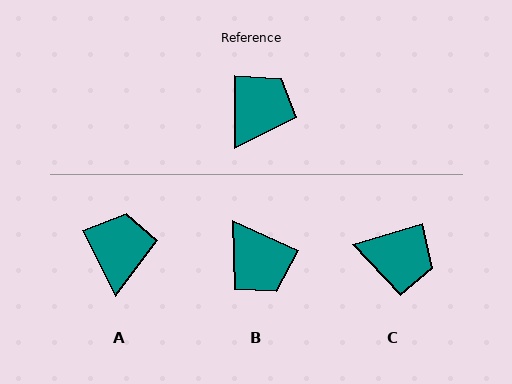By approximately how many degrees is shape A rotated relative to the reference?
Approximately 26 degrees counter-clockwise.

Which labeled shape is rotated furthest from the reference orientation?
B, about 114 degrees away.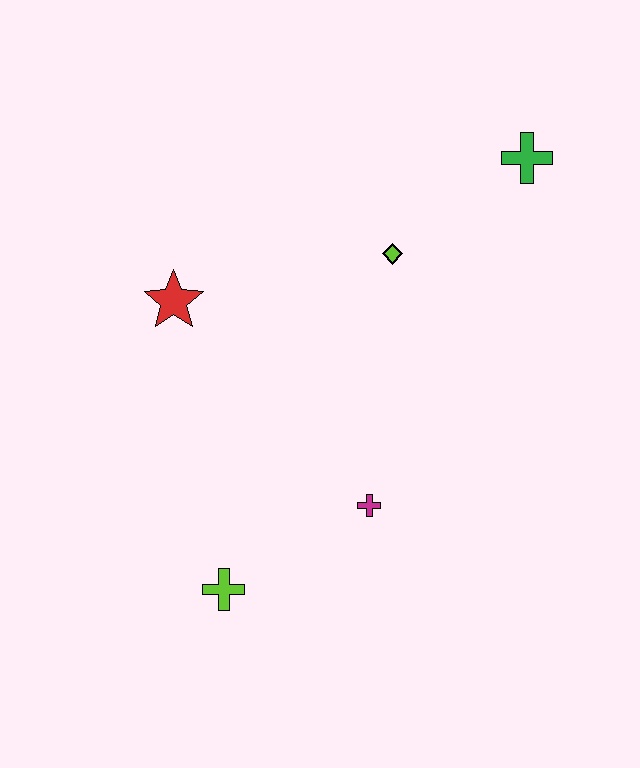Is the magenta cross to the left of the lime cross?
No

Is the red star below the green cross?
Yes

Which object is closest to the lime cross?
The magenta cross is closest to the lime cross.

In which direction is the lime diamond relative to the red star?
The lime diamond is to the right of the red star.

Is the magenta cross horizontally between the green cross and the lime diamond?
No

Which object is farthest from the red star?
The green cross is farthest from the red star.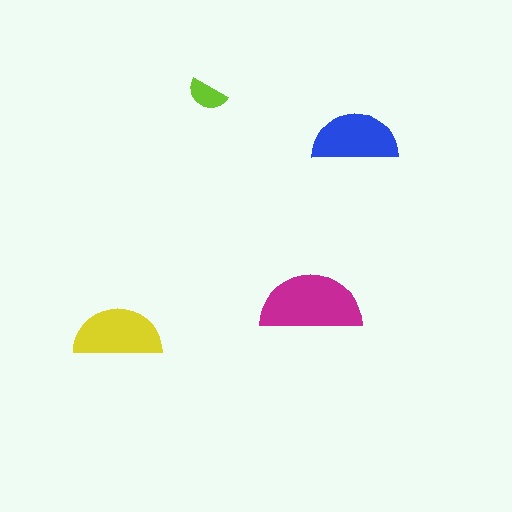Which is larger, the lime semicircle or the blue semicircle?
The blue one.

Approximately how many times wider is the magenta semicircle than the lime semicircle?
About 2.5 times wider.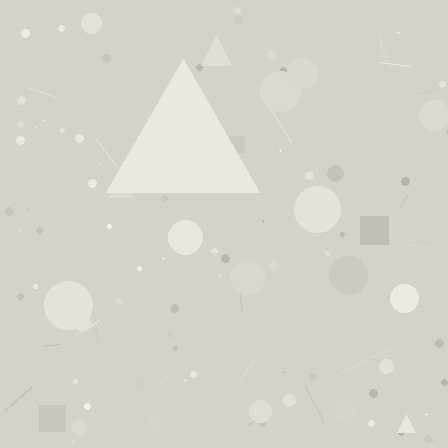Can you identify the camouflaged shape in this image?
The camouflaged shape is a triangle.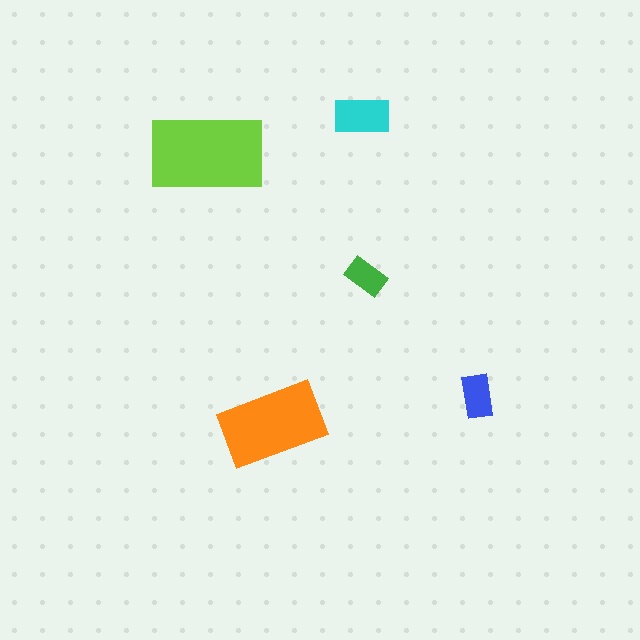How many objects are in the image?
There are 5 objects in the image.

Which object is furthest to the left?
The lime rectangle is leftmost.